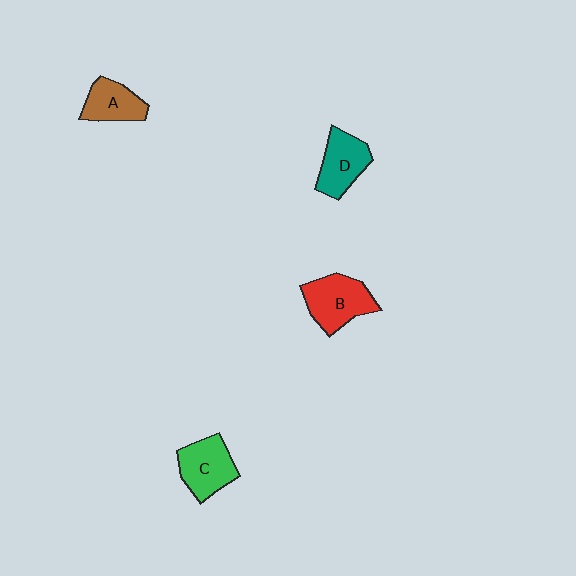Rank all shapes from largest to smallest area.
From largest to smallest: B (red), C (green), D (teal), A (brown).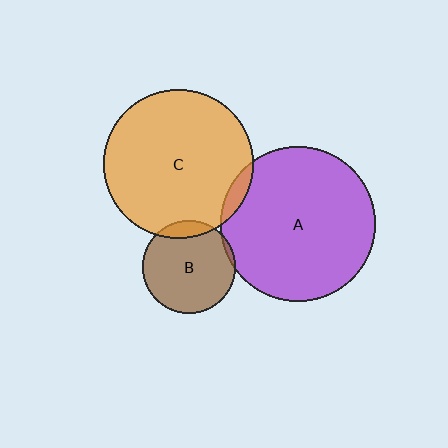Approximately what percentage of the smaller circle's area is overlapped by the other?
Approximately 5%.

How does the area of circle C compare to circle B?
Approximately 2.6 times.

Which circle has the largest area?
Circle A (purple).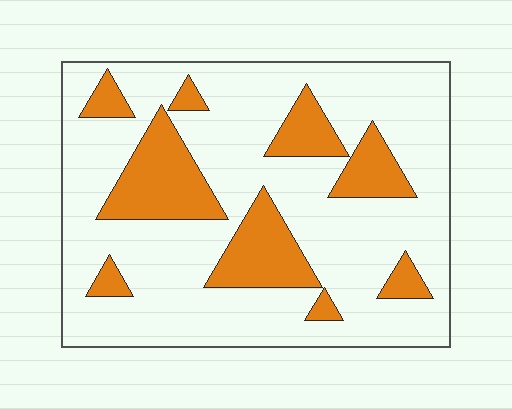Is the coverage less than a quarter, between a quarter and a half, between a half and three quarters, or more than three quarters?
Less than a quarter.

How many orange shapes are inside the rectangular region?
9.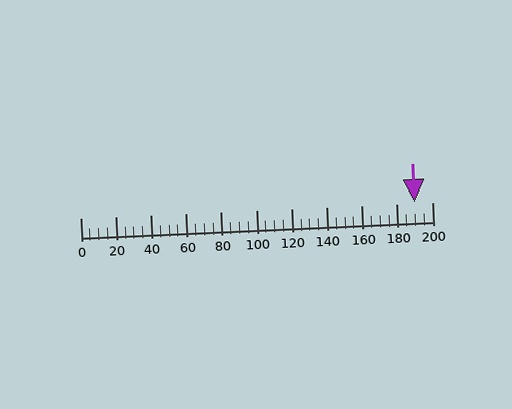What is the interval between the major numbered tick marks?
The major tick marks are spaced 20 units apart.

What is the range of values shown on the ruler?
The ruler shows values from 0 to 200.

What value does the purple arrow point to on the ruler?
The purple arrow points to approximately 190.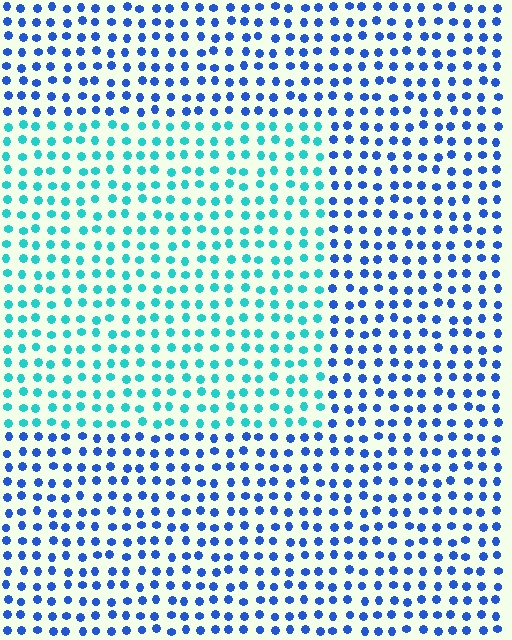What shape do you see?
I see a rectangle.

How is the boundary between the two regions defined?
The boundary is defined purely by a slight shift in hue (about 45 degrees). Spacing, size, and orientation are identical on both sides.